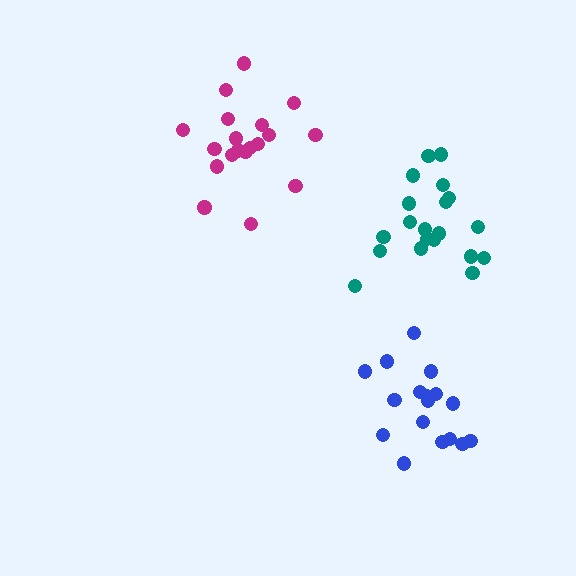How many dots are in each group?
Group 1: 20 dots, Group 2: 19 dots, Group 3: 17 dots (56 total).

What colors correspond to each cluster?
The clusters are colored: teal, magenta, blue.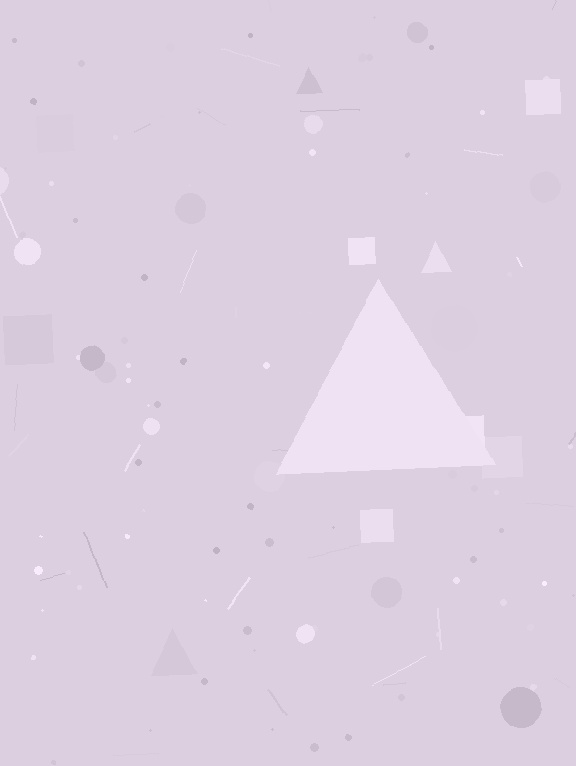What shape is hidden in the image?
A triangle is hidden in the image.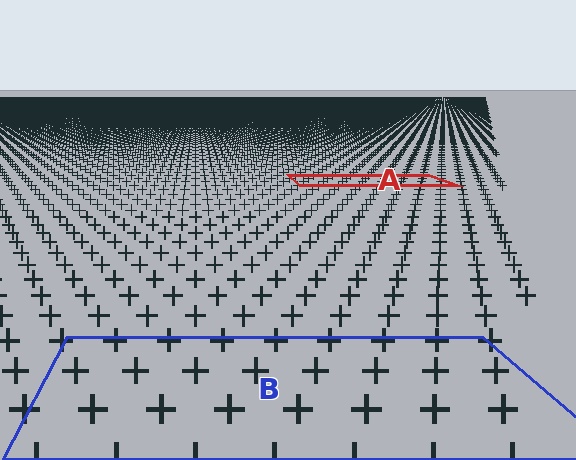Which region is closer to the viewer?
Region B is closer. The texture elements there are larger and more spread out.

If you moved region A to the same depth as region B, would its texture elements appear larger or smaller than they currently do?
They would appear larger. At a closer depth, the same texture elements are projected at a bigger on-screen size.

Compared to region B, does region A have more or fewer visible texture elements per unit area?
Region A has more texture elements per unit area — they are packed more densely because it is farther away.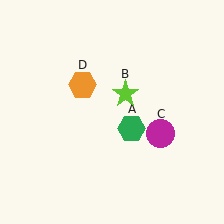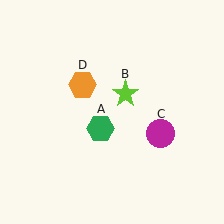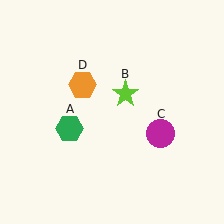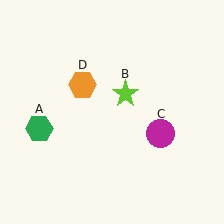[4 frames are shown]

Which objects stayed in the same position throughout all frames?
Lime star (object B) and magenta circle (object C) and orange hexagon (object D) remained stationary.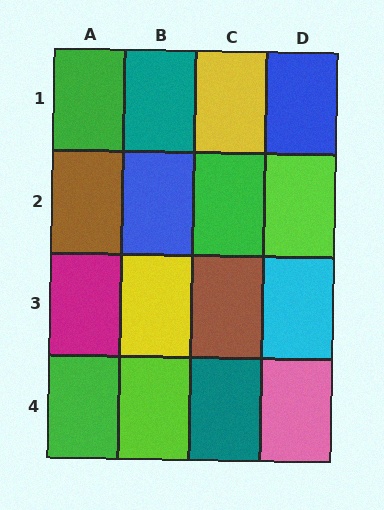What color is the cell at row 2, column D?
Lime.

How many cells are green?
3 cells are green.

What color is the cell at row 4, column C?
Teal.